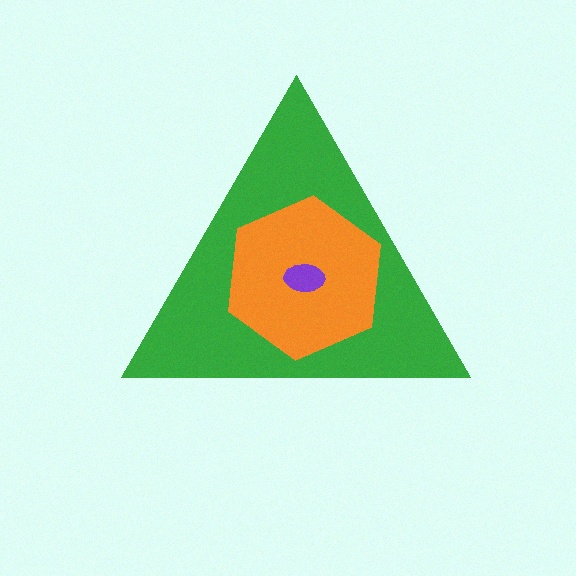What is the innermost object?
The purple ellipse.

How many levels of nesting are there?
3.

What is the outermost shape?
The green triangle.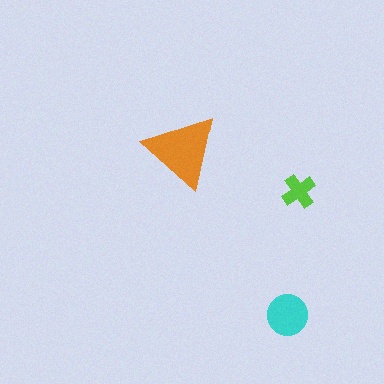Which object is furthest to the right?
The lime cross is rightmost.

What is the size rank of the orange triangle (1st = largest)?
1st.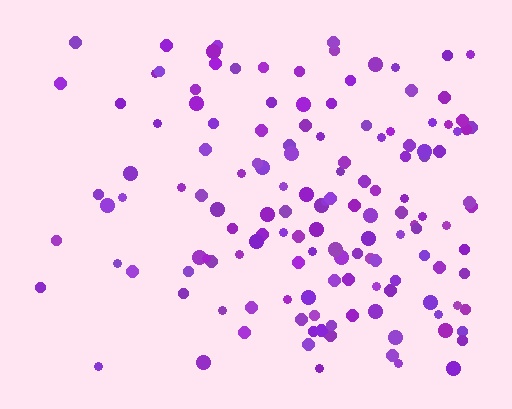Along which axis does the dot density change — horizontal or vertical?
Horizontal.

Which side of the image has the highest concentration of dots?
The right.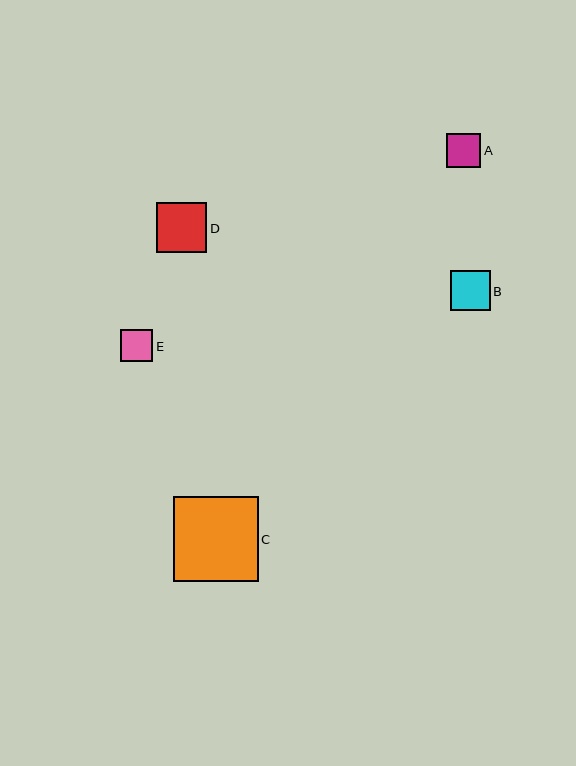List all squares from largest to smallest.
From largest to smallest: C, D, B, A, E.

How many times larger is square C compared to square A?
Square C is approximately 2.5 times the size of square A.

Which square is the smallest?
Square E is the smallest with a size of approximately 32 pixels.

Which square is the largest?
Square C is the largest with a size of approximately 85 pixels.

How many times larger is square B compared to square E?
Square B is approximately 1.2 times the size of square E.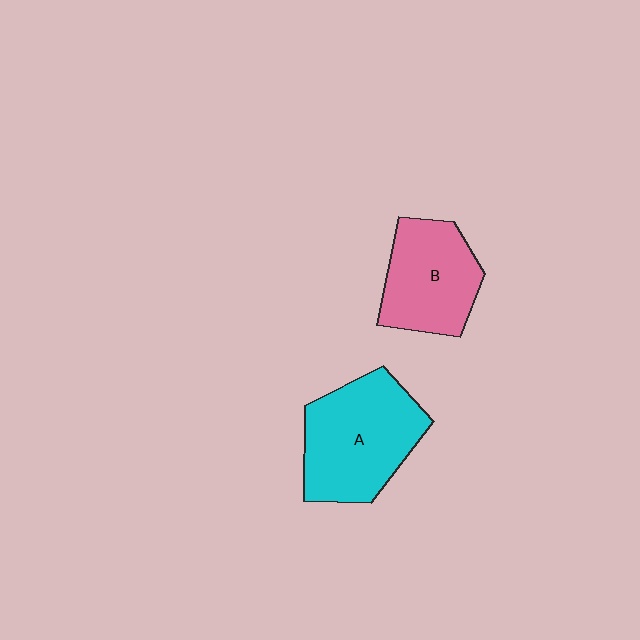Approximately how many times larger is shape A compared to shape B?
Approximately 1.3 times.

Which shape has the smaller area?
Shape B (pink).